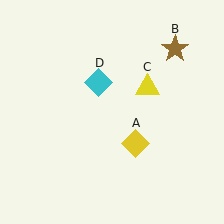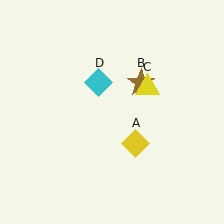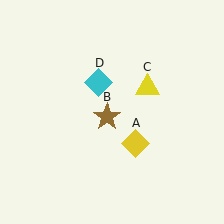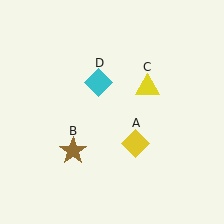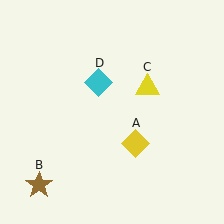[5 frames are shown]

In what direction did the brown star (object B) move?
The brown star (object B) moved down and to the left.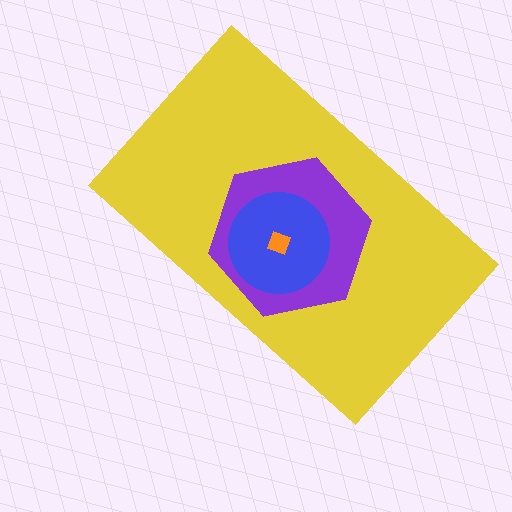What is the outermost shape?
The yellow rectangle.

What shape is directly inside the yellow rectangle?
The purple hexagon.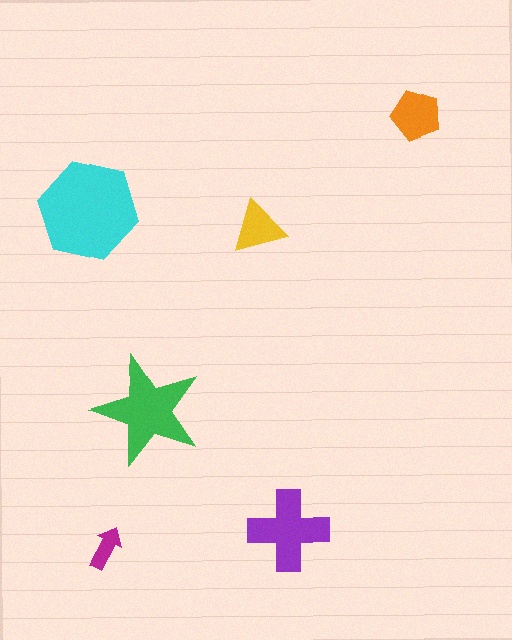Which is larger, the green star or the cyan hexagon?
The cyan hexagon.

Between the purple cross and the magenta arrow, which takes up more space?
The purple cross.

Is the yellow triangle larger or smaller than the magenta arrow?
Larger.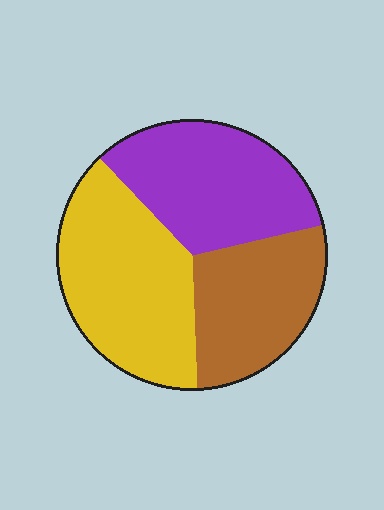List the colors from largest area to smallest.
From largest to smallest: yellow, purple, brown.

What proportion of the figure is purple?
Purple takes up about one third (1/3) of the figure.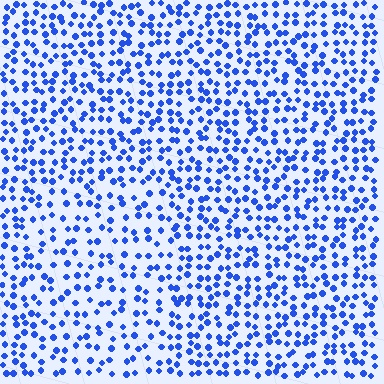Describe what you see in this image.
The image contains small blue elements arranged at two different densities. A rectangle-shaped region is visible where the elements are less densely packed than the surrounding area.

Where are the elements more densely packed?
The elements are more densely packed outside the rectangle boundary.